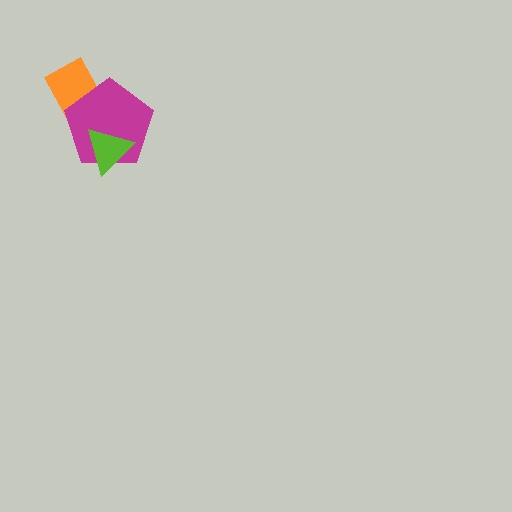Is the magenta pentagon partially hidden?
Yes, it is partially covered by another shape.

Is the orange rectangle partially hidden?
Yes, it is partially covered by another shape.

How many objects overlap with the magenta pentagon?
2 objects overlap with the magenta pentagon.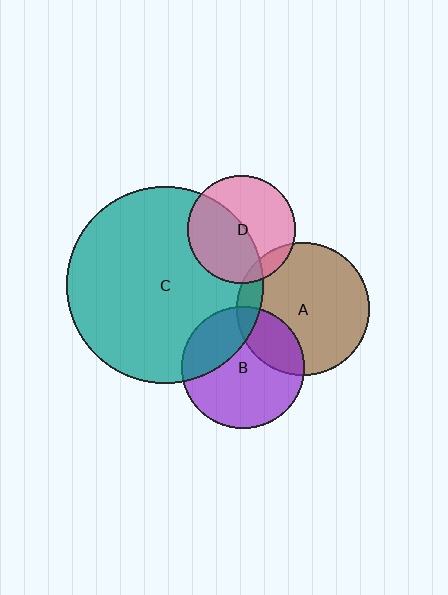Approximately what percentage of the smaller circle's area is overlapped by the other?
Approximately 50%.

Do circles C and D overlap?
Yes.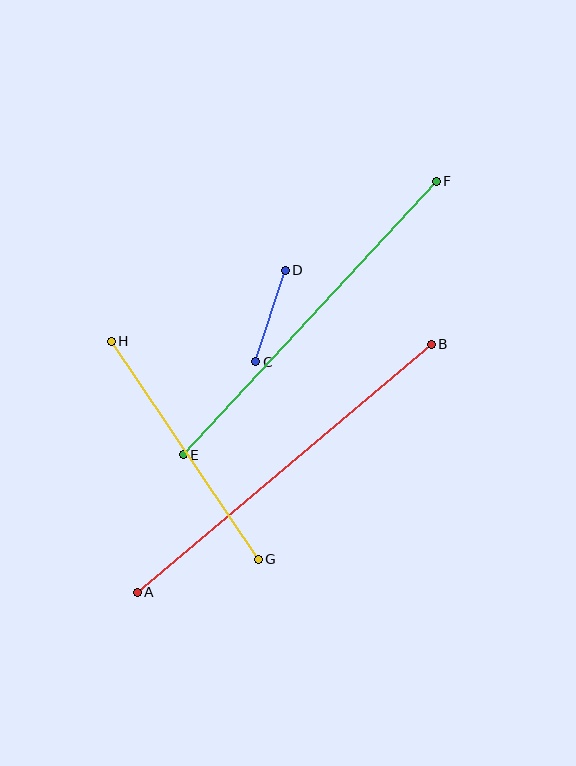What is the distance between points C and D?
The distance is approximately 96 pixels.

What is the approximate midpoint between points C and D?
The midpoint is at approximately (270, 316) pixels.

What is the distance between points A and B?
The distance is approximately 384 pixels.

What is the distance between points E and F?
The distance is approximately 373 pixels.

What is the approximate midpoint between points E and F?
The midpoint is at approximately (310, 318) pixels.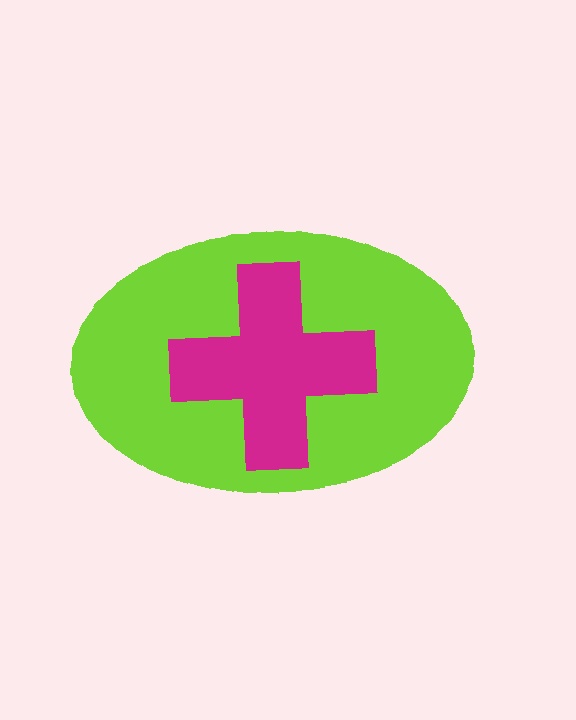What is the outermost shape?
The lime ellipse.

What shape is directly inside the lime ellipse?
The magenta cross.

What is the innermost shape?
The magenta cross.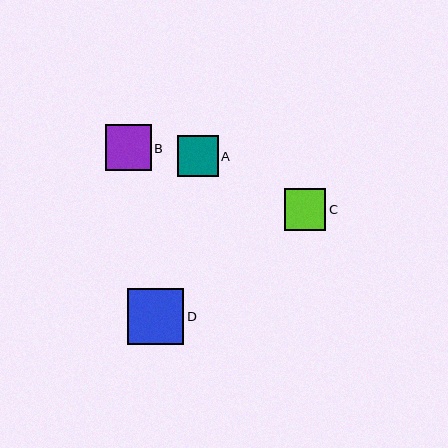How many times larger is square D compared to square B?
Square D is approximately 1.2 times the size of square B.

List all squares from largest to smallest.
From largest to smallest: D, B, C, A.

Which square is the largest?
Square D is the largest with a size of approximately 56 pixels.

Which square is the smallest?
Square A is the smallest with a size of approximately 41 pixels.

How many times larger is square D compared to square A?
Square D is approximately 1.4 times the size of square A.